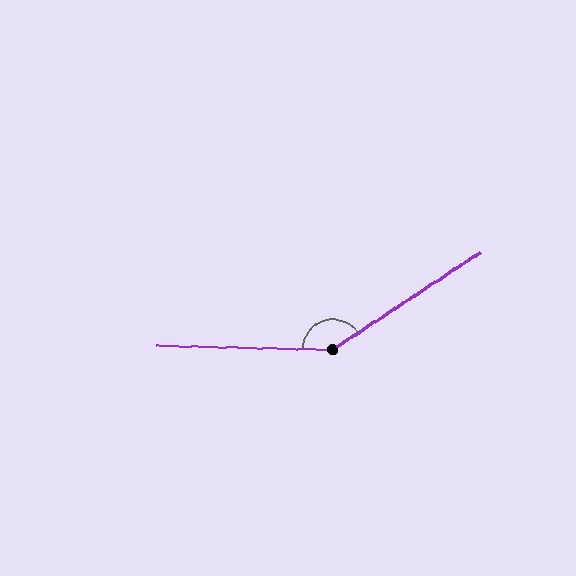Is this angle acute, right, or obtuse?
It is obtuse.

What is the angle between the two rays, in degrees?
Approximately 146 degrees.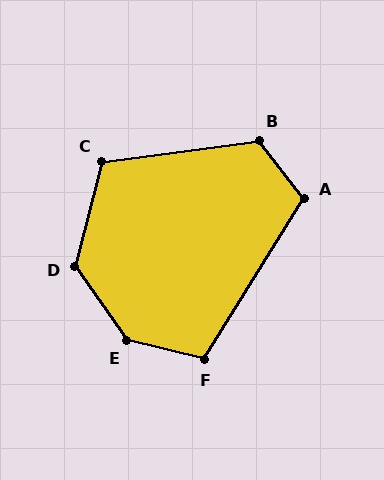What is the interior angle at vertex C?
Approximately 112 degrees (obtuse).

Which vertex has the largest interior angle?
E, at approximately 138 degrees.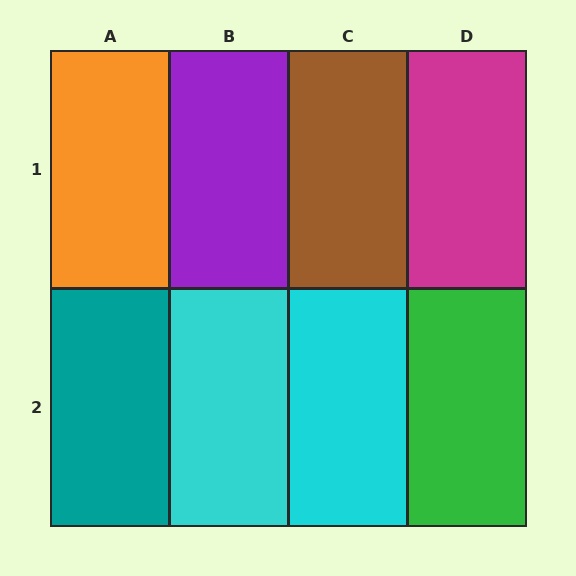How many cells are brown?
1 cell is brown.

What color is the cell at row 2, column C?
Cyan.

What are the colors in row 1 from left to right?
Orange, purple, brown, magenta.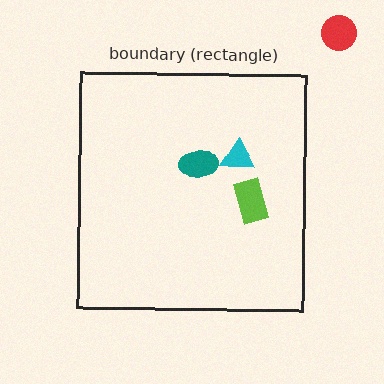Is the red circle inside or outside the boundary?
Outside.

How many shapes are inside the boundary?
3 inside, 1 outside.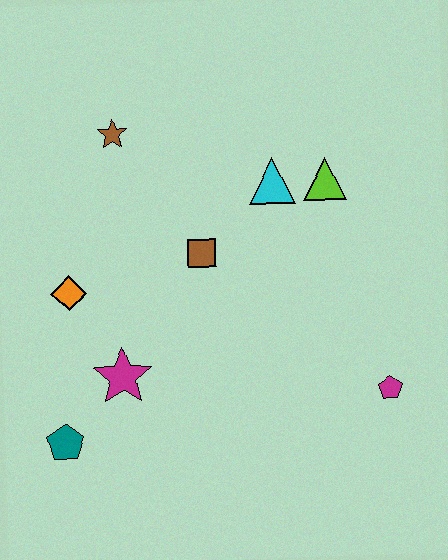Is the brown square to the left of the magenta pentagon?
Yes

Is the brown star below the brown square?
No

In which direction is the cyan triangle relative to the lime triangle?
The cyan triangle is to the left of the lime triangle.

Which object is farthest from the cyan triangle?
The teal pentagon is farthest from the cyan triangle.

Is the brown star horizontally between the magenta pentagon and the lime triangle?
No